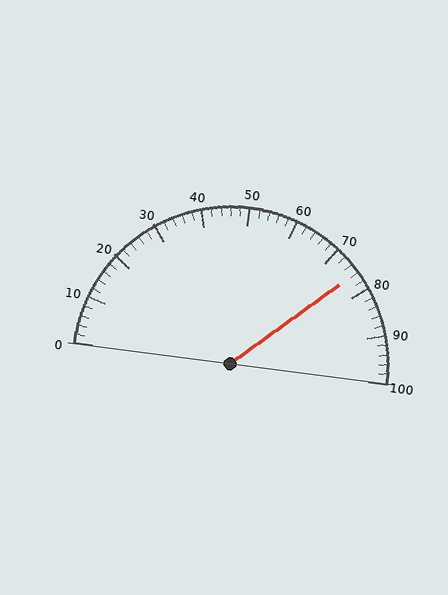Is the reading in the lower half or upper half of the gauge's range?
The reading is in the upper half of the range (0 to 100).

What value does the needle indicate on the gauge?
The needle indicates approximately 76.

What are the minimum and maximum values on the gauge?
The gauge ranges from 0 to 100.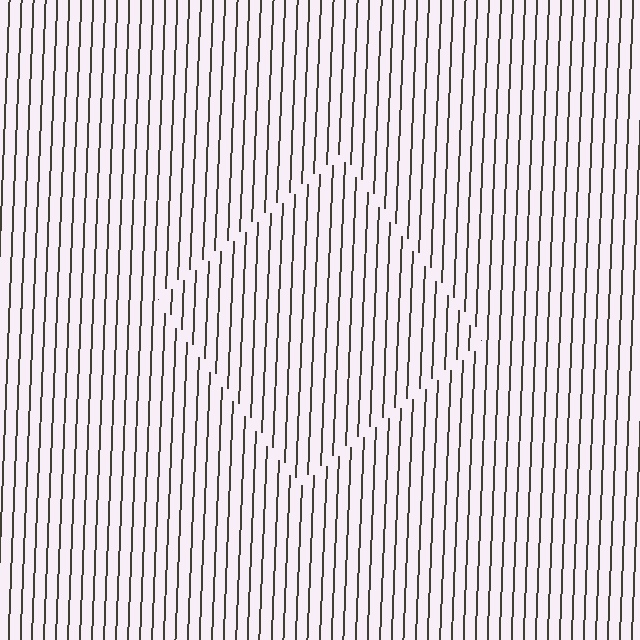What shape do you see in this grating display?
An illusory square. The interior of the shape contains the same grating, shifted by half a period — the contour is defined by the phase discontinuity where line-ends from the inner and outer gratings abut.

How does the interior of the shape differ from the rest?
The interior of the shape contains the same grating, shifted by half a period — the contour is defined by the phase discontinuity where line-ends from the inner and outer gratings abut.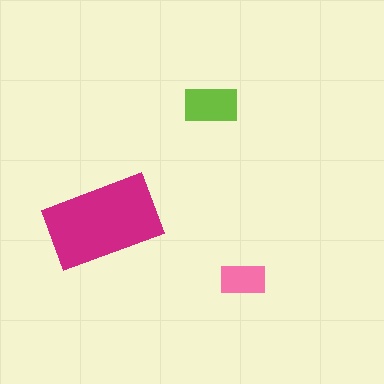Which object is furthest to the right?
The pink rectangle is rightmost.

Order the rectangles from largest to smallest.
the magenta one, the lime one, the pink one.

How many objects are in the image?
There are 3 objects in the image.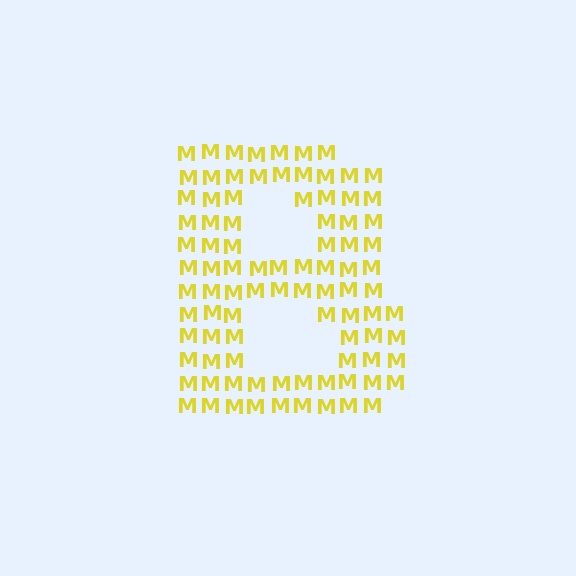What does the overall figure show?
The overall figure shows the letter B.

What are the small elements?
The small elements are letter M's.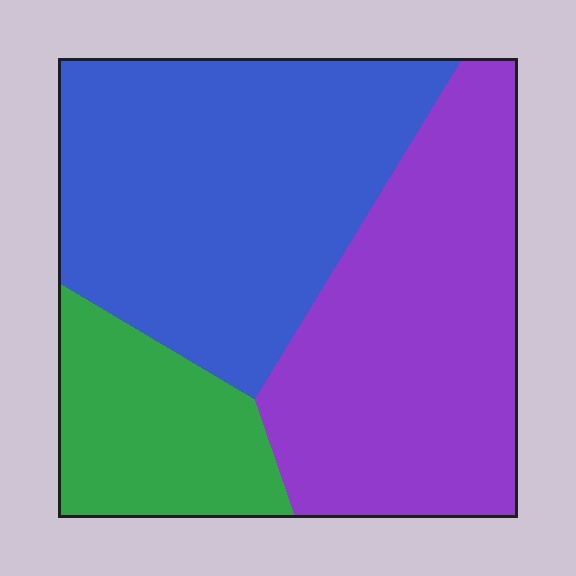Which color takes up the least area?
Green, at roughly 20%.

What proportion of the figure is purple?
Purple takes up about two fifths (2/5) of the figure.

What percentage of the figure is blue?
Blue covers about 45% of the figure.